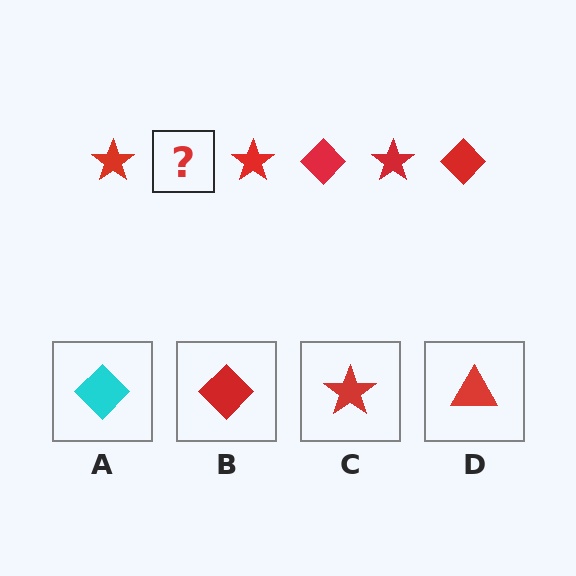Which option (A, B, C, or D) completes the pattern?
B.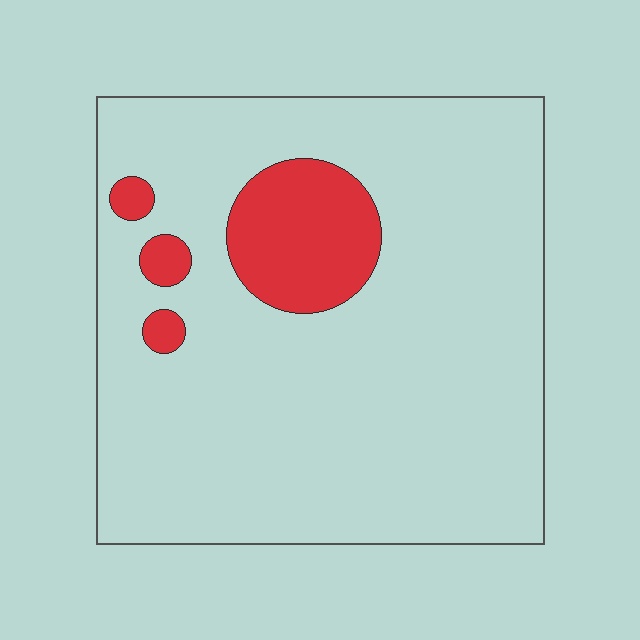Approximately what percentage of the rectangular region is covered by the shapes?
Approximately 10%.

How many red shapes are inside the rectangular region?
4.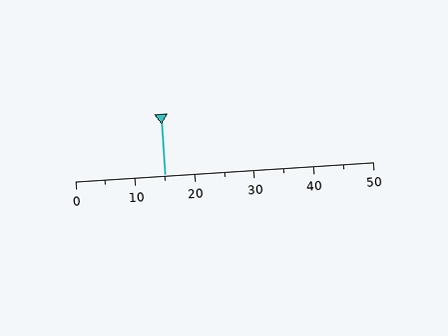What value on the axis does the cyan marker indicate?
The marker indicates approximately 15.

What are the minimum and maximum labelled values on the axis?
The axis runs from 0 to 50.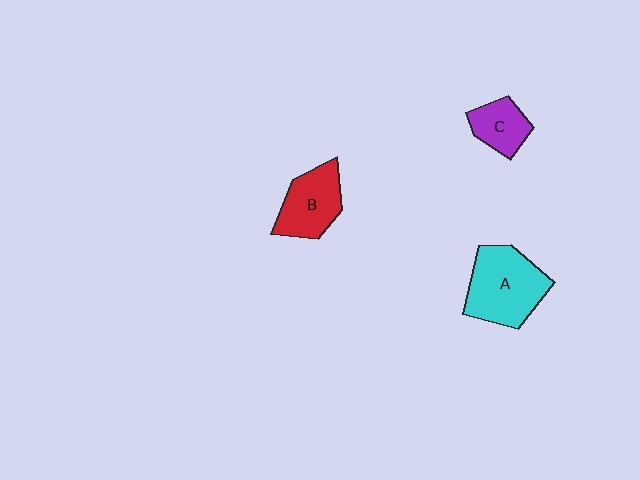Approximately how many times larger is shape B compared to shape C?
Approximately 1.5 times.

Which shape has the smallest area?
Shape C (purple).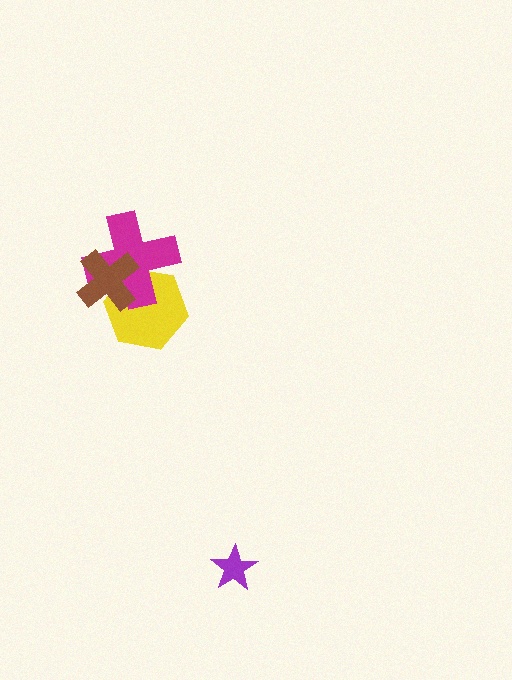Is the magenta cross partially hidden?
Yes, it is partially covered by another shape.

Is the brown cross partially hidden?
No, no other shape covers it.